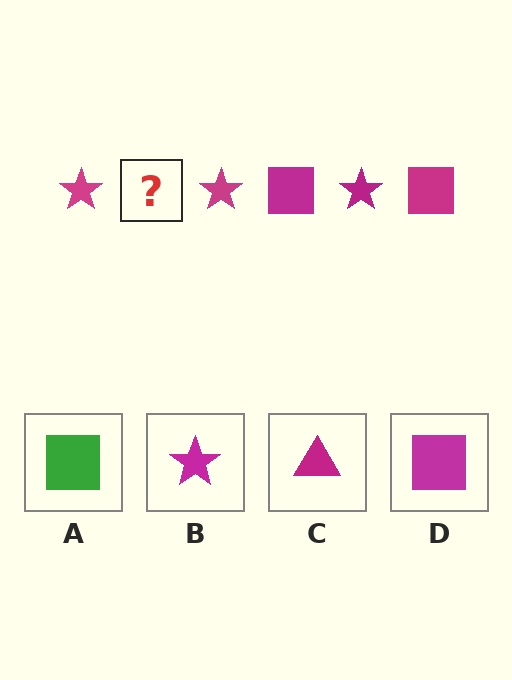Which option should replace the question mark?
Option D.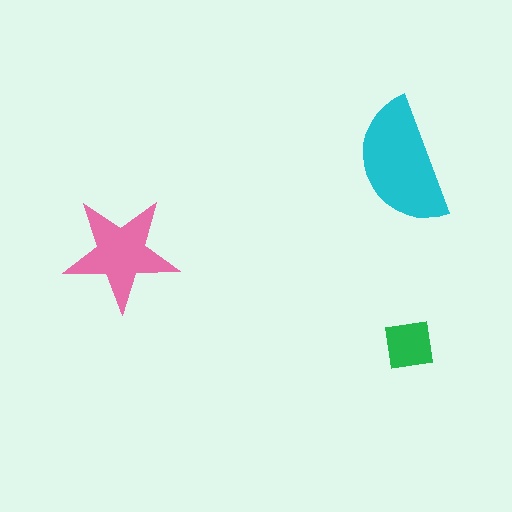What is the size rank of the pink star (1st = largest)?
2nd.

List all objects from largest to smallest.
The cyan semicircle, the pink star, the green square.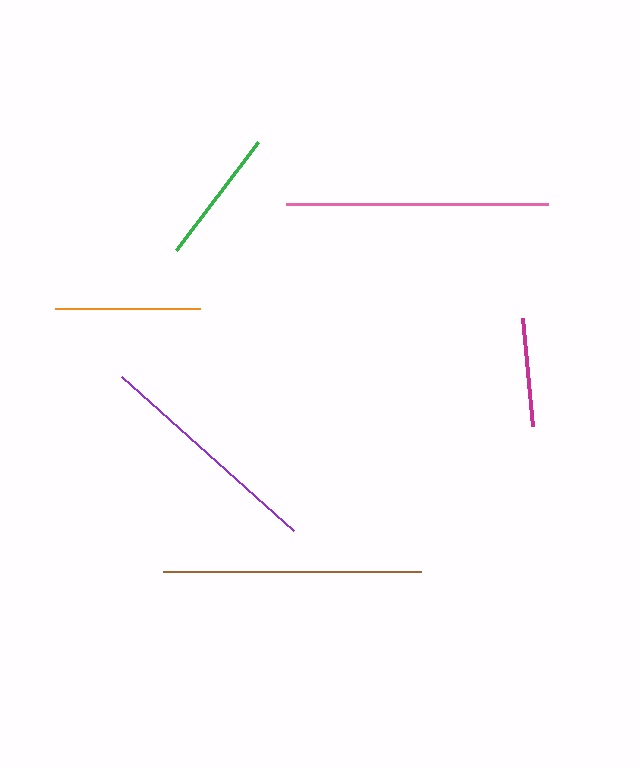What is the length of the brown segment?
The brown segment is approximately 258 pixels long.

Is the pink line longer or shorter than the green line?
The pink line is longer than the green line.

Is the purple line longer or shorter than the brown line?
The brown line is longer than the purple line.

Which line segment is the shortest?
The magenta line is the shortest at approximately 109 pixels.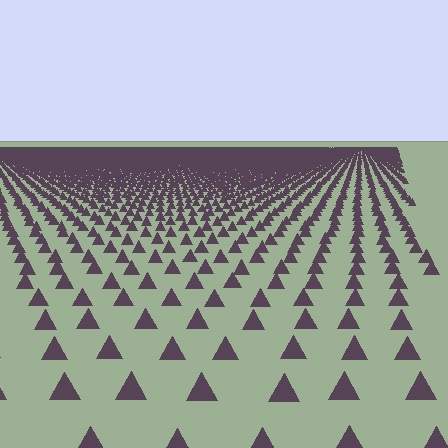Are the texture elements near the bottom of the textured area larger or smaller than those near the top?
Larger. Near the bottom, elements are closer to the viewer and appear at a bigger on-screen size.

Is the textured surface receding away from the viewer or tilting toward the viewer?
The surface is receding away from the viewer. Texture elements get smaller and denser toward the top.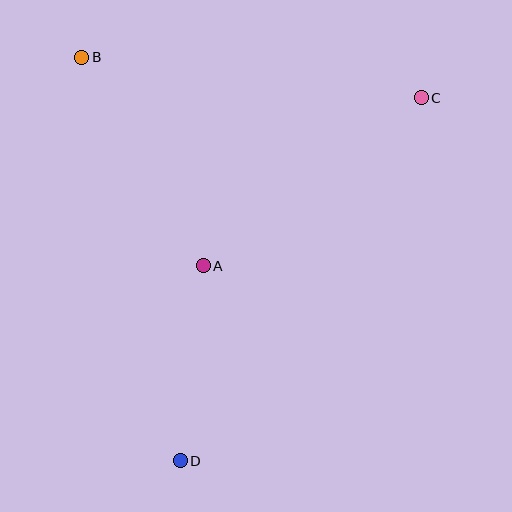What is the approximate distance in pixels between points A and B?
The distance between A and B is approximately 241 pixels.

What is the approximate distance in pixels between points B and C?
The distance between B and C is approximately 342 pixels.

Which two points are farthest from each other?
Points C and D are farthest from each other.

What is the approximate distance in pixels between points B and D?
The distance between B and D is approximately 415 pixels.